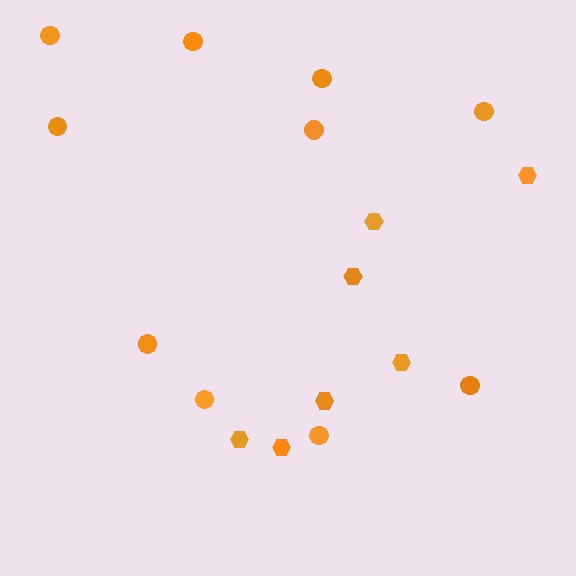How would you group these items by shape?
There are 2 groups: one group of hexagons (7) and one group of circles (10).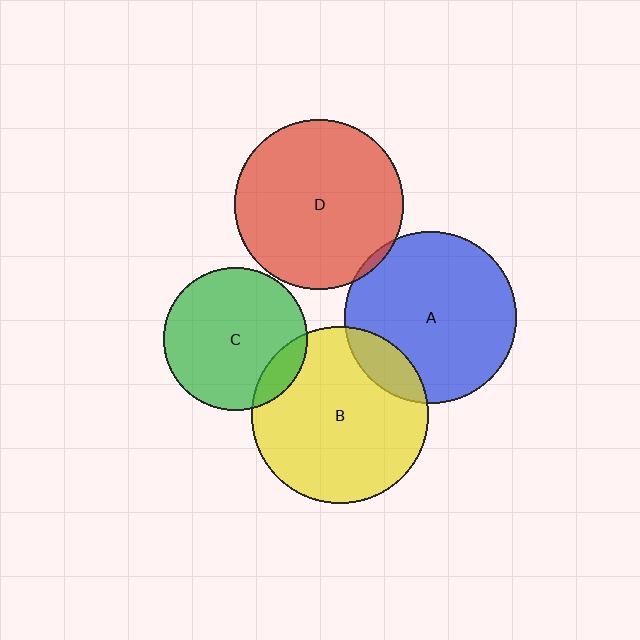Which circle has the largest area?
Circle B (yellow).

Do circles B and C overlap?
Yes.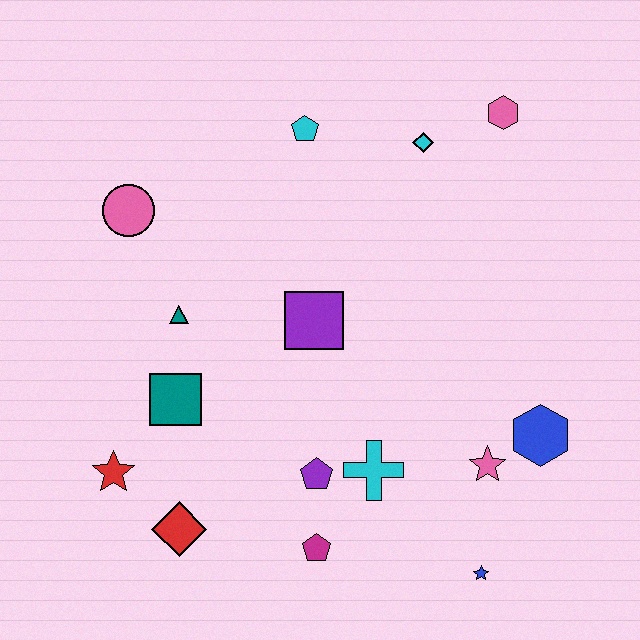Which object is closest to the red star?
The red diamond is closest to the red star.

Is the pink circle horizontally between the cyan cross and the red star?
Yes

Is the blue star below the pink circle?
Yes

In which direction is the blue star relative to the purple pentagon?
The blue star is to the right of the purple pentagon.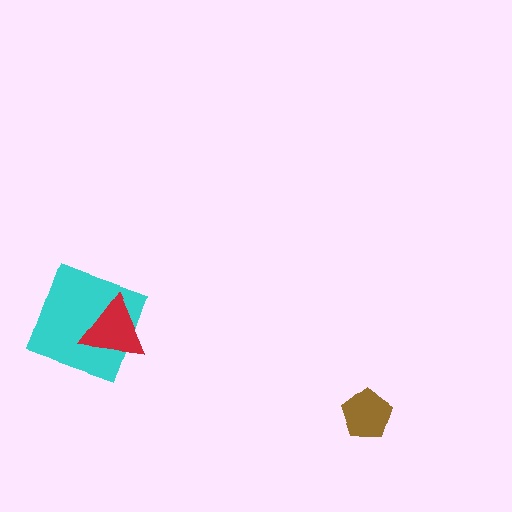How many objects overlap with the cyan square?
1 object overlaps with the cyan square.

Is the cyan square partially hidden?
Yes, it is partially covered by another shape.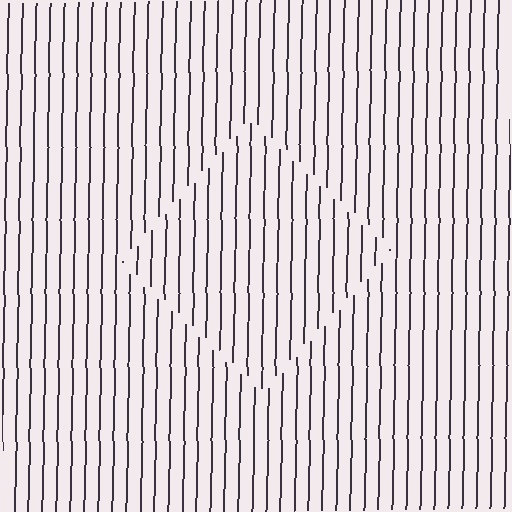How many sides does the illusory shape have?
4 sides — the line-ends trace a square.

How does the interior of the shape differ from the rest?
The interior of the shape contains the same grating, shifted by half a period — the contour is defined by the phase discontinuity where line-ends from the inner and outer gratings abut.